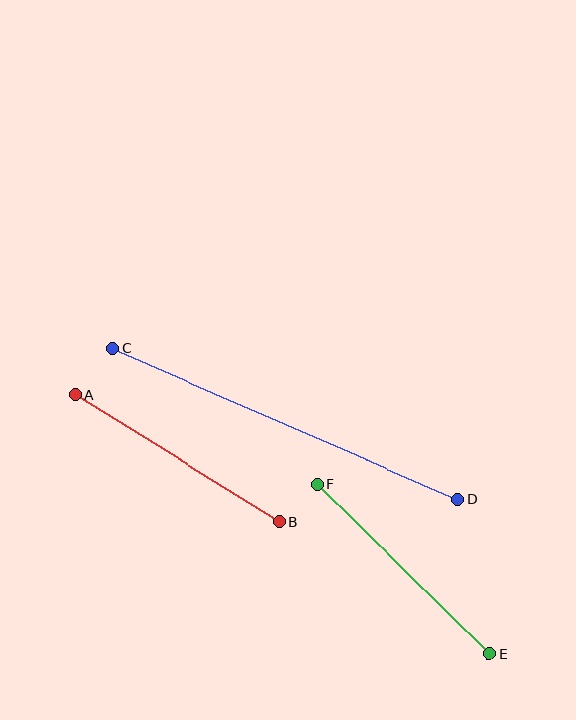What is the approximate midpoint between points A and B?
The midpoint is at approximately (177, 458) pixels.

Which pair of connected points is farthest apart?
Points C and D are farthest apart.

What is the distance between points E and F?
The distance is approximately 241 pixels.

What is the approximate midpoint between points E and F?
The midpoint is at approximately (403, 569) pixels.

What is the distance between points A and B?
The distance is approximately 240 pixels.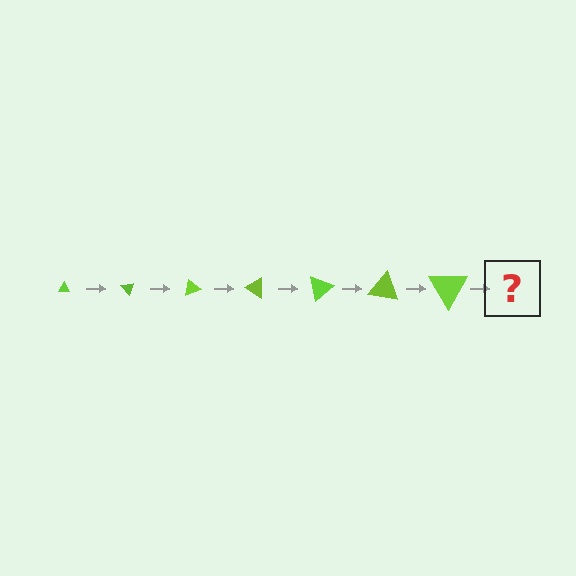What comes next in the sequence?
The next element should be a triangle, larger than the previous one and rotated 350 degrees from the start.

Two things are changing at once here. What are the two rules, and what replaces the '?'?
The two rules are that the triangle grows larger each step and it rotates 50 degrees each step. The '?' should be a triangle, larger than the previous one and rotated 350 degrees from the start.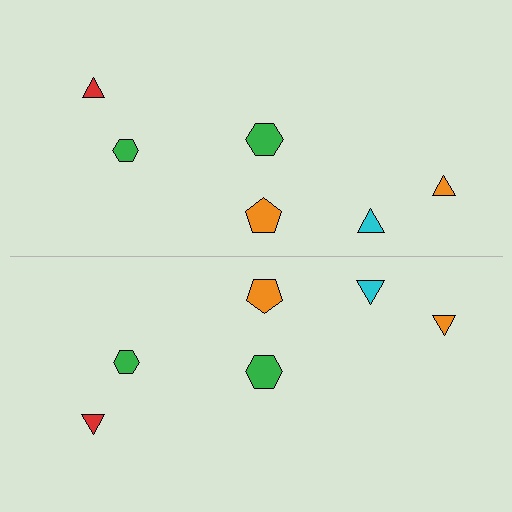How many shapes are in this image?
There are 12 shapes in this image.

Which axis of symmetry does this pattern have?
The pattern has a horizontal axis of symmetry running through the center of the image.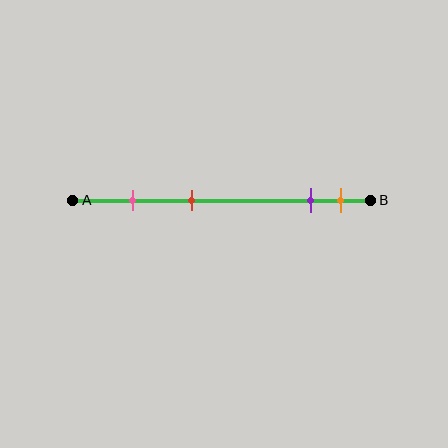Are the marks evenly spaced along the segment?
No, the marks are not evenly spaced.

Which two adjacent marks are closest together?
The purple and orange marks are the closest adjacent pair.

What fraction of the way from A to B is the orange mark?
The orange mark is approximately 90% (0.9) of the way from A to B.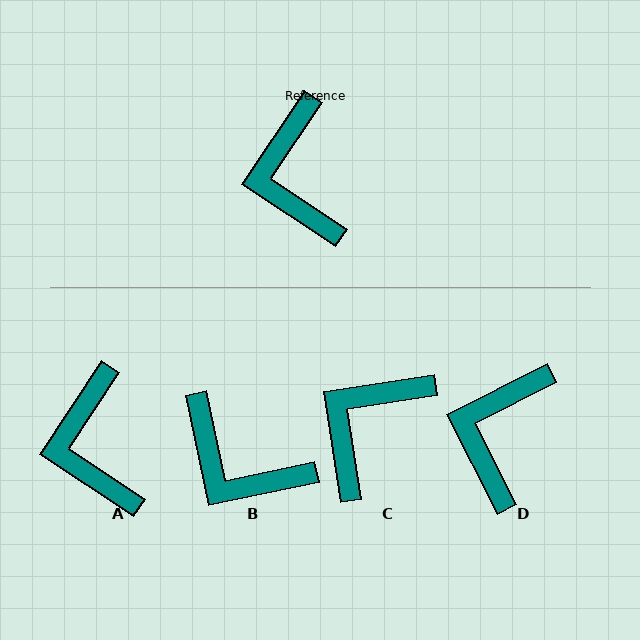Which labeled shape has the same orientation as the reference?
A.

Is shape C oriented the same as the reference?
No, it is off by about 48 degrees.